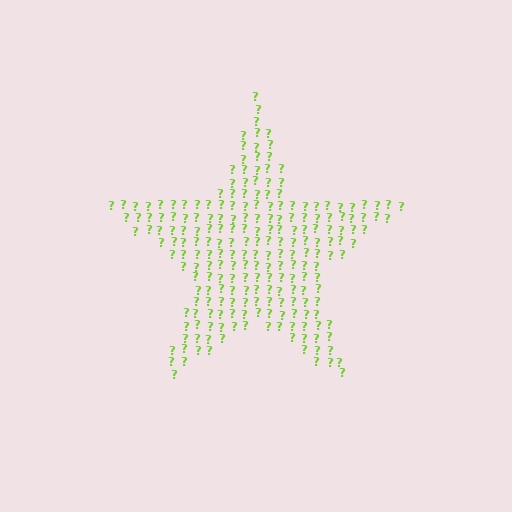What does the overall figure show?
The overall figure shows a star.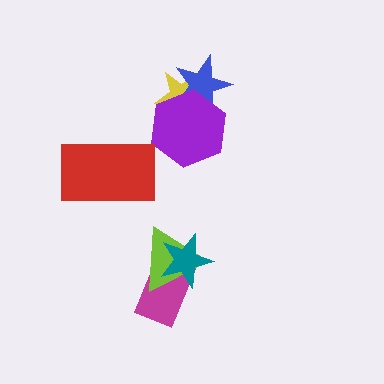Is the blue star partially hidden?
Yes, it is partially covered by another shape.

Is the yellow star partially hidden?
Yes, it is partially covered by another shape.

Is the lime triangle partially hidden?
Yes, it is partially covered by another shape.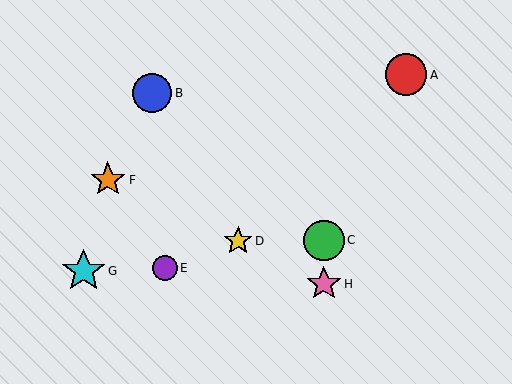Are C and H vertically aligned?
Yes, both are at x≈324.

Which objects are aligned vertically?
Objects C, H are aligned vertically.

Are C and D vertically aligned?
No, C is at x≈324 and D is at x≈238.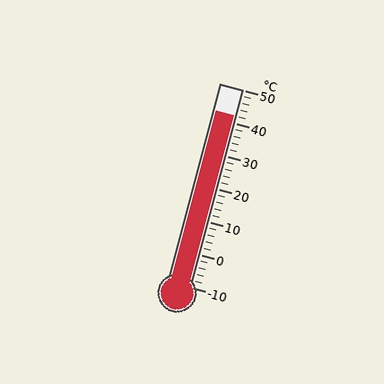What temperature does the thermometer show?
The thermometer shows approximately 42°C.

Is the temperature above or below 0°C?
The temperature is above 0°C.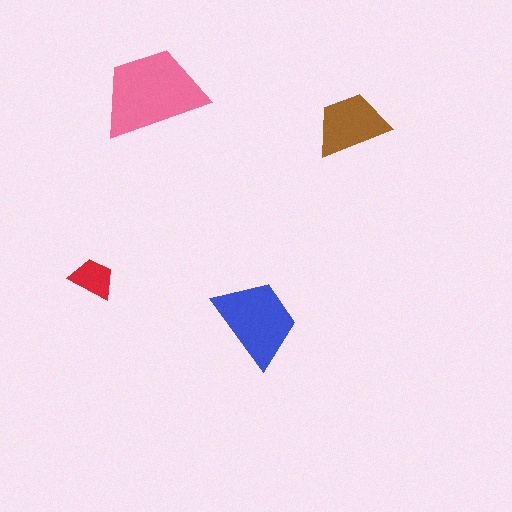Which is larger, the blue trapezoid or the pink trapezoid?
The pink one.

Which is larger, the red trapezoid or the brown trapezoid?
The brown one.